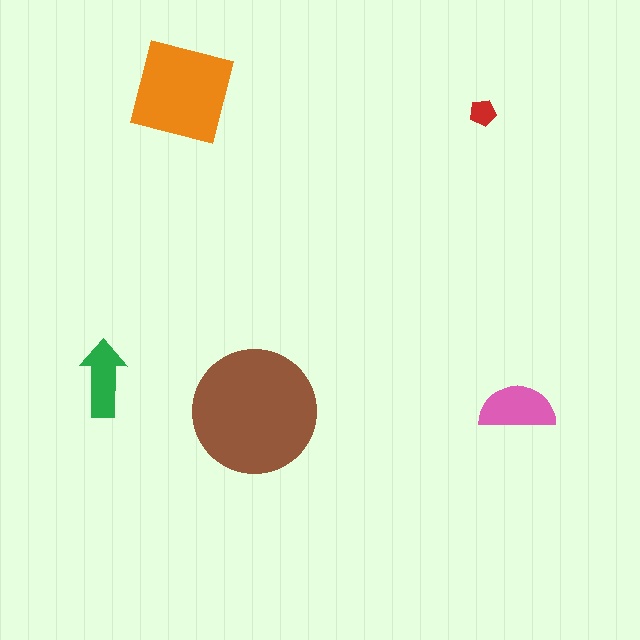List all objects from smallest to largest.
The red pentagon, the green arrow, the pink semicircle, the orange square, the brown circle.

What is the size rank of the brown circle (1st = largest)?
1st.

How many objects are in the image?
There are 5 objects in the image.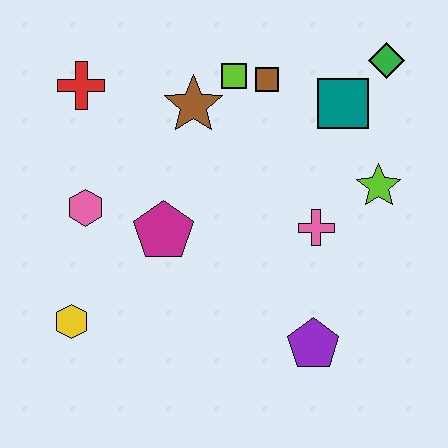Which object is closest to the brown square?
The lime square is closest to the brown square.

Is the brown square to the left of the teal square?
Yes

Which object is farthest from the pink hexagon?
The green diamond is farthest from the pink hexagon.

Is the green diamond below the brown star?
No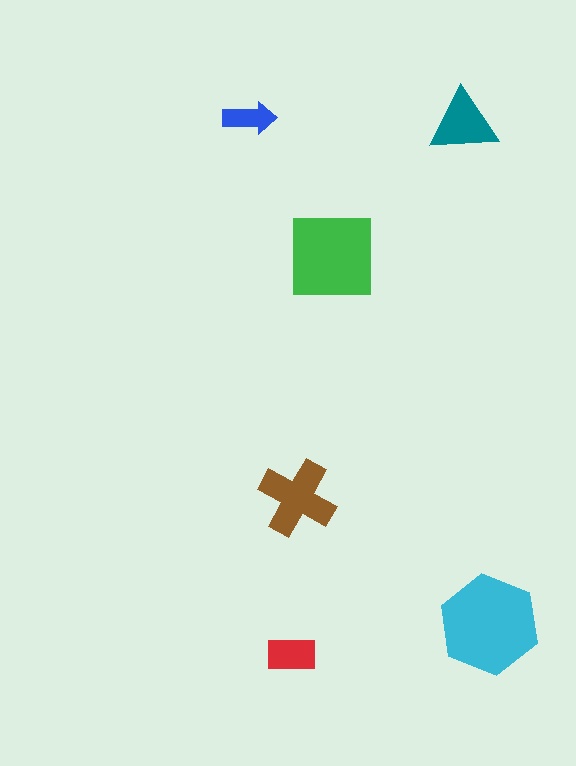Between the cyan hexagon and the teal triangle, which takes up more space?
The cyan hexagon.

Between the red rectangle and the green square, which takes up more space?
The green square.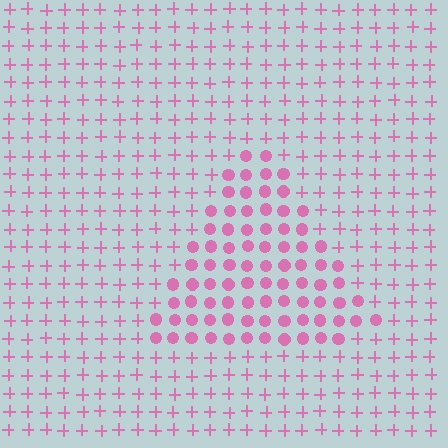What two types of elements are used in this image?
The image uses circles inside the triangle region and plus signs outside it.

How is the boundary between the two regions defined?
The boundary is defined by a change in element shape: circles inside vs. plus signs outside. All elements share the same color and spacing.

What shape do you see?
I see a triangle.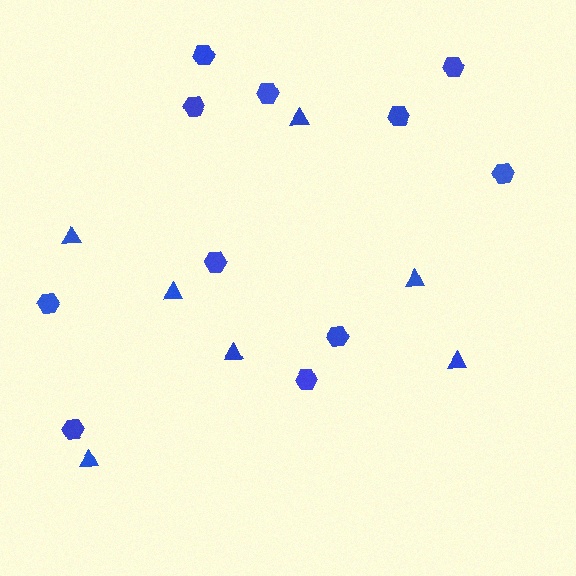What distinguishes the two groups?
There are 2 groups: one group of hexagons (11) and one group of triangles (7).